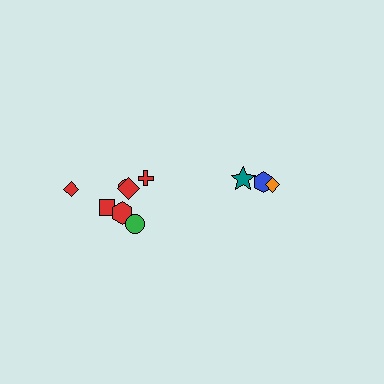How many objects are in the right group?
There are 3 objects.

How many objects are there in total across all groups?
There are 10 objects.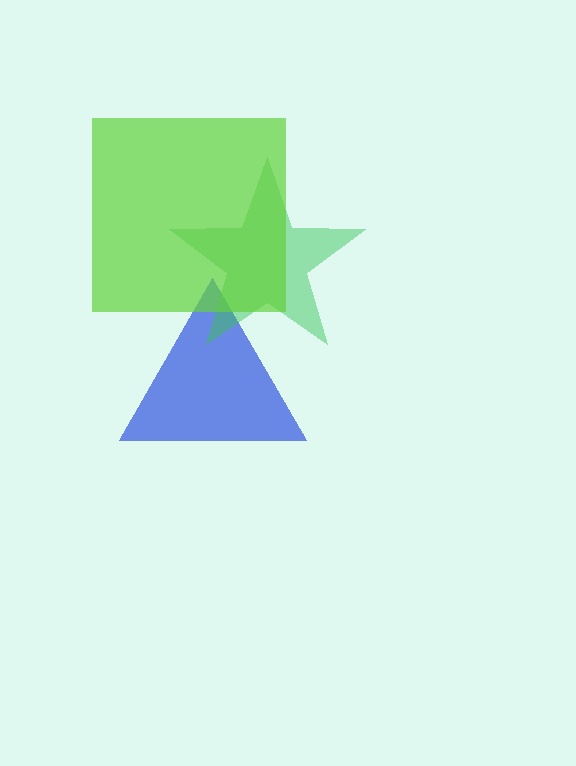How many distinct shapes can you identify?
There are 3 distinct shapes: a blue triangle, a green star, a lime square.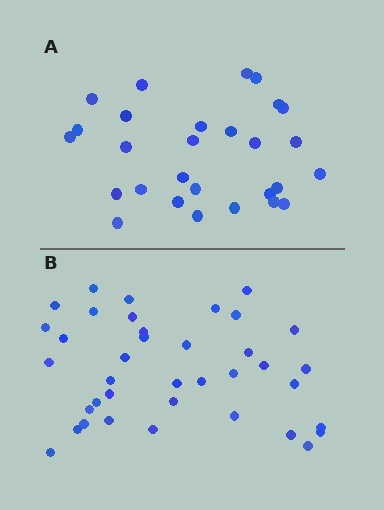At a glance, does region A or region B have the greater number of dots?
Region B (the bottom region) has more dots.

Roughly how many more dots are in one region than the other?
Region B has roughly 10 or so more dots than region A.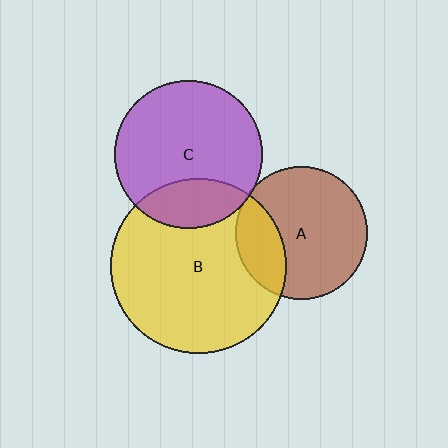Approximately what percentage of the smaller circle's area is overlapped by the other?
Approximately 25%.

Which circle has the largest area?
Circle B (yellow).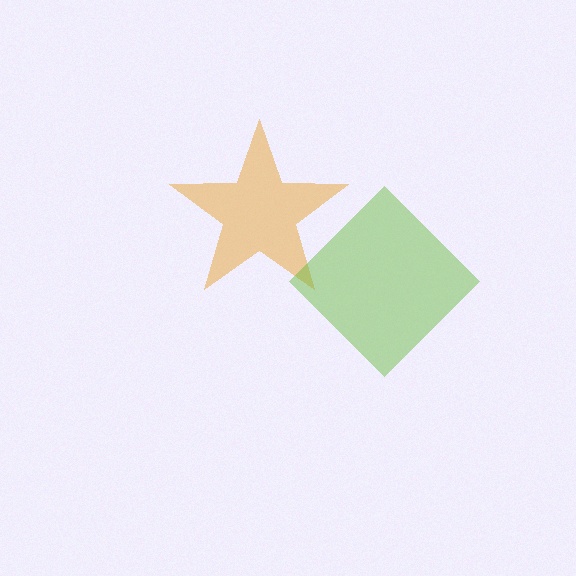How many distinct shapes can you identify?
There are 2 distinct shapes: an orange star, a lime diamond.